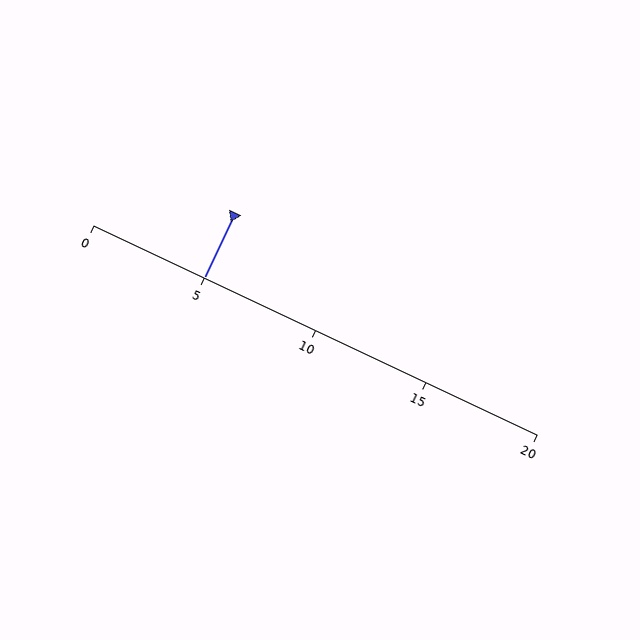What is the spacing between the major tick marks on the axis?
The major ticks are spaced 5 apart.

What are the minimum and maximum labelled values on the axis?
The axis runs from 0 to 20.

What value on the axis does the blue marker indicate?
The marker indicates approximately 5.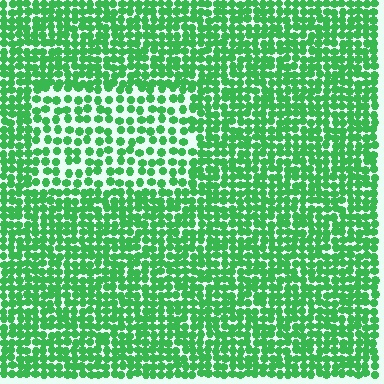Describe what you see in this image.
The image contains small green elements arranged at two different densities. A rectangle-shaped region is visible where the elements are less densely packed than the surrounding area.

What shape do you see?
I see a rectangle.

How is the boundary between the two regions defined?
The boundary is defined by a change in element density (approximately 1.8x ratio). All elements are the same color, size, and shape.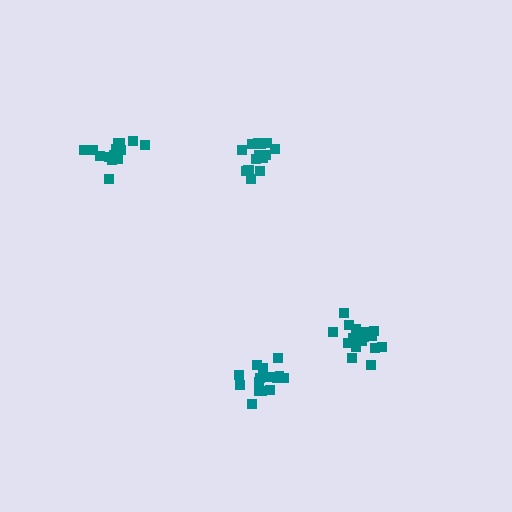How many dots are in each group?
Group 1: 19 dots, Group 2: 15 dots, Group 3: 15 dots, Group 4: 15 dots (64 total).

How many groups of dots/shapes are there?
There are 4 groups.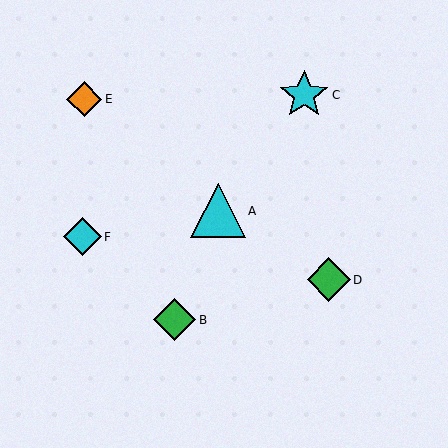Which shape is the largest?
The cyan triangle (labeled A) is the largest.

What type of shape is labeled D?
Shape D is a green diamond.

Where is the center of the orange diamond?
The center of the orange diamond is at (84, 99).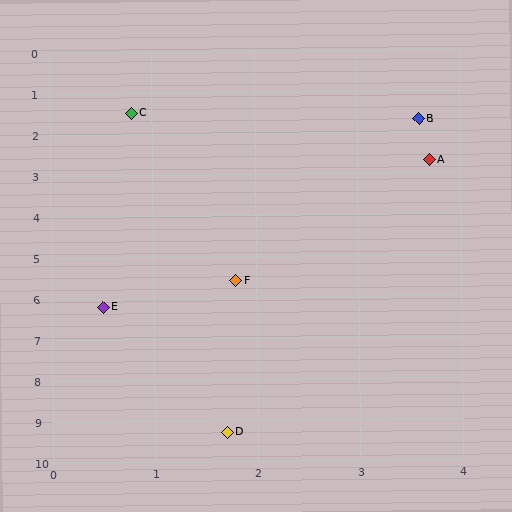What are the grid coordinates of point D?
Point D is at approximately (1.7, 9.3).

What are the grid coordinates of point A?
Point A is at approximately (3.7, 2.7).